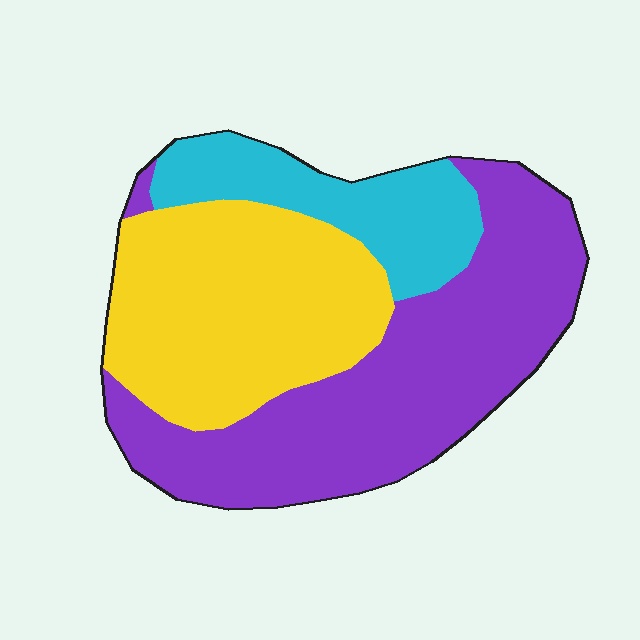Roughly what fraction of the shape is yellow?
Yellow covers roughly 35% of the shape.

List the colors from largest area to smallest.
From largest to smallest: purple, yellow, cyan.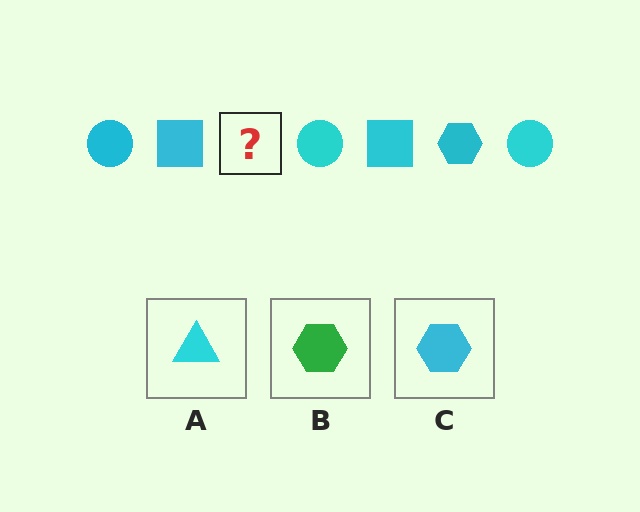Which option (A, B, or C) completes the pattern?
C.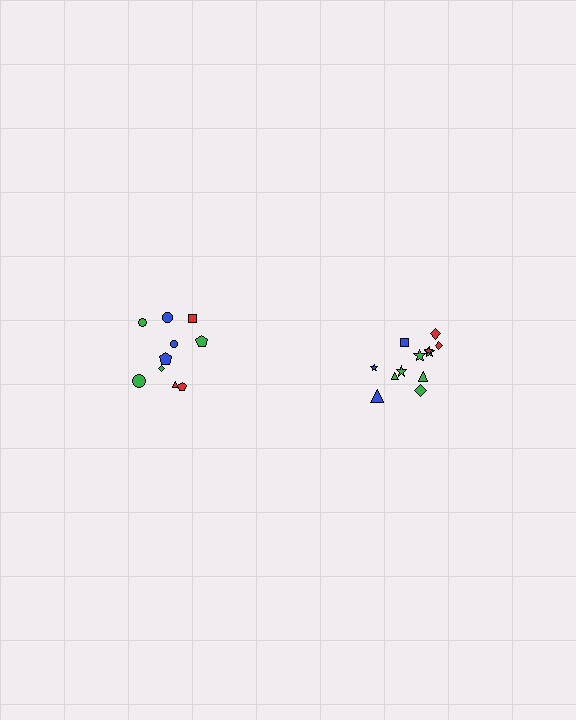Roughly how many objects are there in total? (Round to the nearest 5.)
Roughly 20 objects in total.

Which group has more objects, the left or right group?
The right group.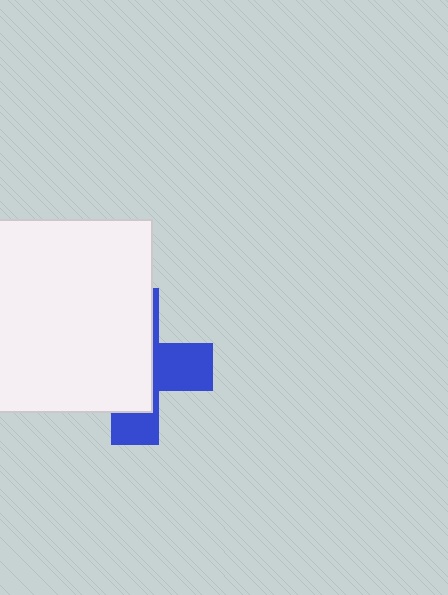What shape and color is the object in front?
The object in front is a white square.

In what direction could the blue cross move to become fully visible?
The blue cross could move right. That would shift it out from behind the white square entirely.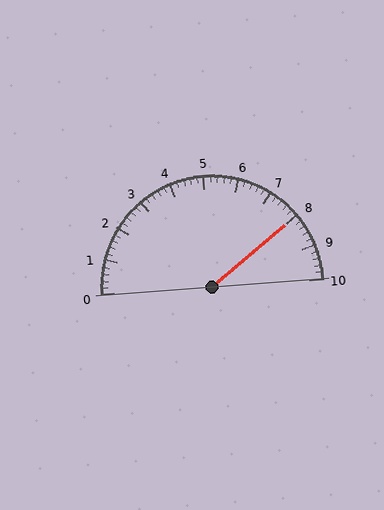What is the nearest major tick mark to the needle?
The nearest major tick mark is 8.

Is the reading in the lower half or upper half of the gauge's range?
The reading is in the upper half of the range (0 to 10).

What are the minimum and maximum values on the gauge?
The gauge ranges from 0 to 10.